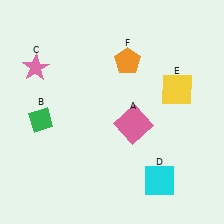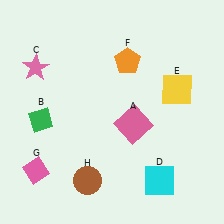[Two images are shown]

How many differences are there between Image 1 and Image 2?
There are 2 differences between the two images.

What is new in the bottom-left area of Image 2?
A pink diamond (G) was added in the bottom-left area of Image 2.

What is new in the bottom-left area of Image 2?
A brown circle (H) was added in the bottom-left area of Image 2.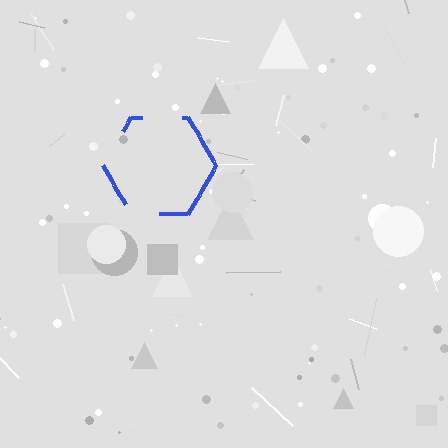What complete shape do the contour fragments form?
The contour fragments form a hexagon.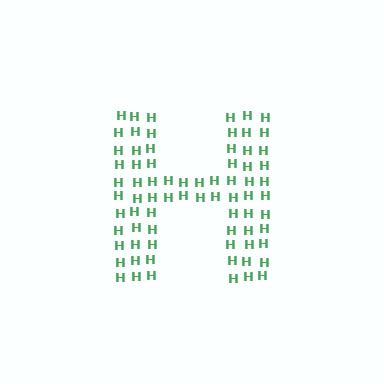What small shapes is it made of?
It is made of small letter H's.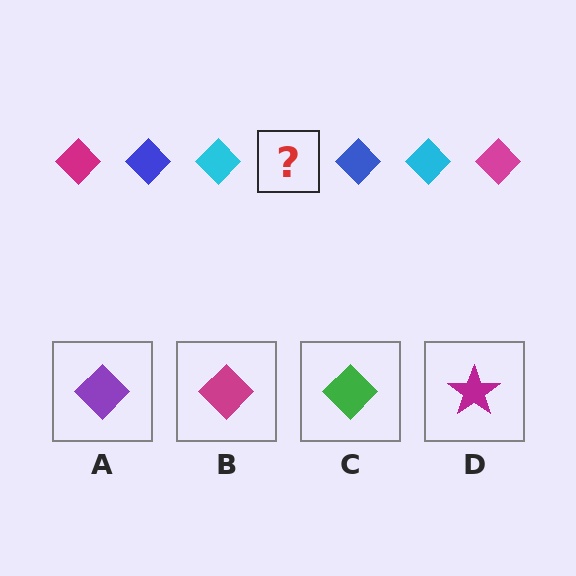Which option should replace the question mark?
Option B.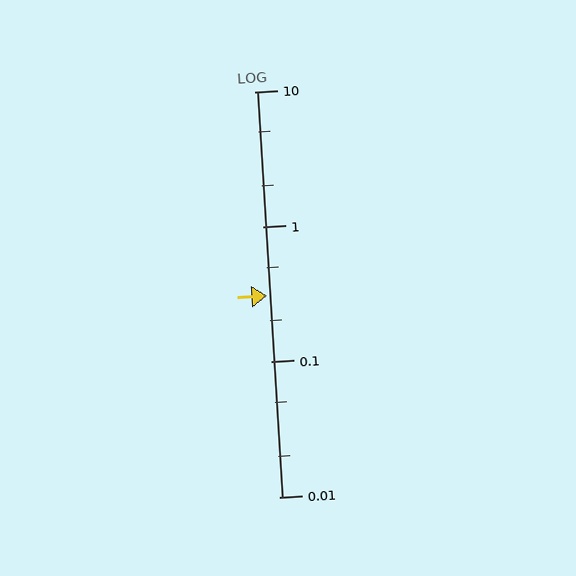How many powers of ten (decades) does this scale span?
The scale spans 3 decades, from 0.01 to 10.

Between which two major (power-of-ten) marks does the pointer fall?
The pointer is between 0.1 and 1.